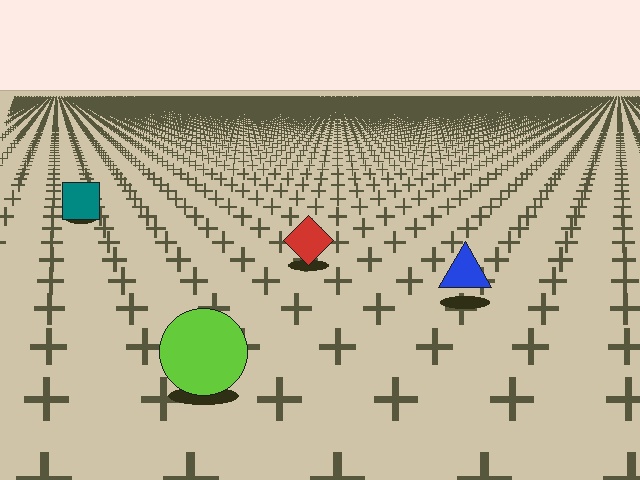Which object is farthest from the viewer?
The teal square is farthest from the viewer. It appears smaller and the ground texture around it is denser.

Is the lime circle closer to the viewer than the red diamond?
Yes. The lime circle is closer — you can tell from the texture gradient: the ground texture is coarser near it.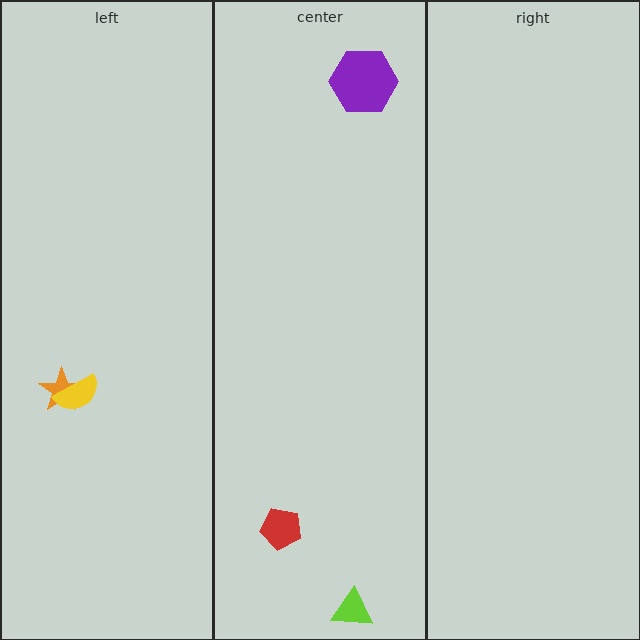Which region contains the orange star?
The left region.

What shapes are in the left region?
The orange star, the yellow semicircle.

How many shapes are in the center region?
3.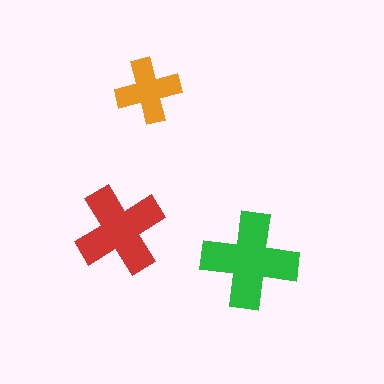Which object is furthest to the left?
The red cross is leftmost.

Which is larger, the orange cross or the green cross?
The green one.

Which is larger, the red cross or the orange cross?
The red one.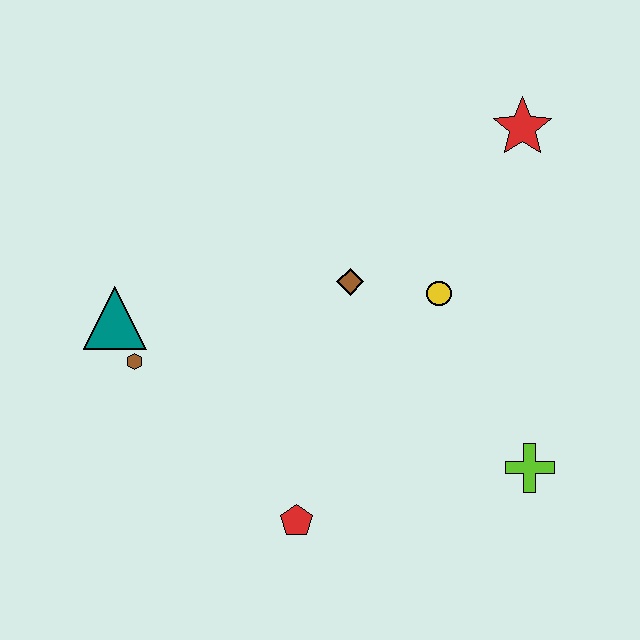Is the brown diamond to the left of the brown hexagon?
No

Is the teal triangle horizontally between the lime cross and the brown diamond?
No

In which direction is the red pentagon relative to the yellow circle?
The red pentagon is below the yellow circle.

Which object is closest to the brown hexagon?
The teal triangle is closest to the brown hexagon.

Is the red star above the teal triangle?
Yes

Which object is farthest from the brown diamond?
The lime cross is farthest from the brown diamond.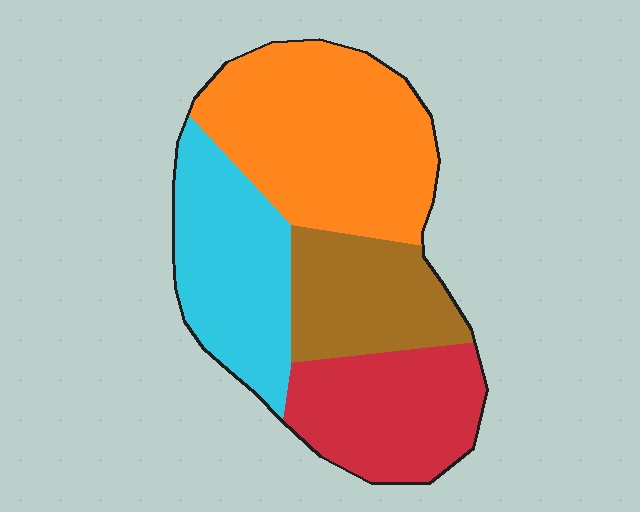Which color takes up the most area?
Orange, at roughly 35%.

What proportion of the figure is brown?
Brown covers 18% of the figure.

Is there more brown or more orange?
Orange.